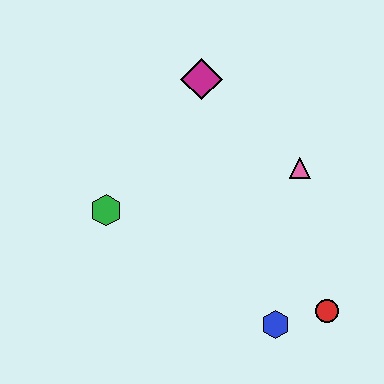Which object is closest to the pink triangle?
The magenta diamond is closest to the pink triangle.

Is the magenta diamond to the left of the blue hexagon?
Yes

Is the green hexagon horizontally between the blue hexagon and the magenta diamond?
No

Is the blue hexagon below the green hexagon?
Yes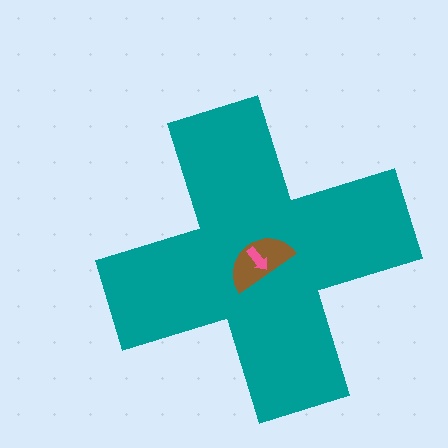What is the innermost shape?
The pink arrow.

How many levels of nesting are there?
3.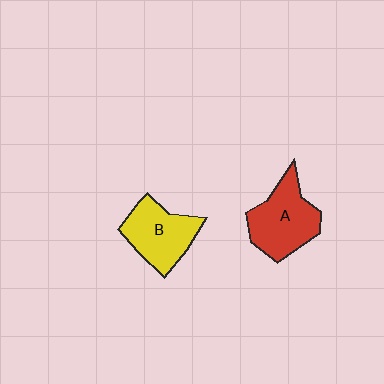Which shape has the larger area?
Shape A (red).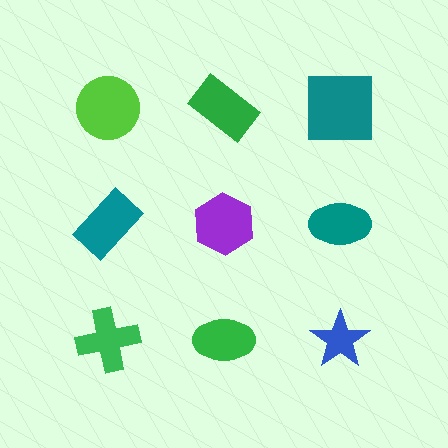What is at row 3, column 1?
A green cross.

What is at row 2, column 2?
A purple hexagon.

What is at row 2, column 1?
A teal rectangle.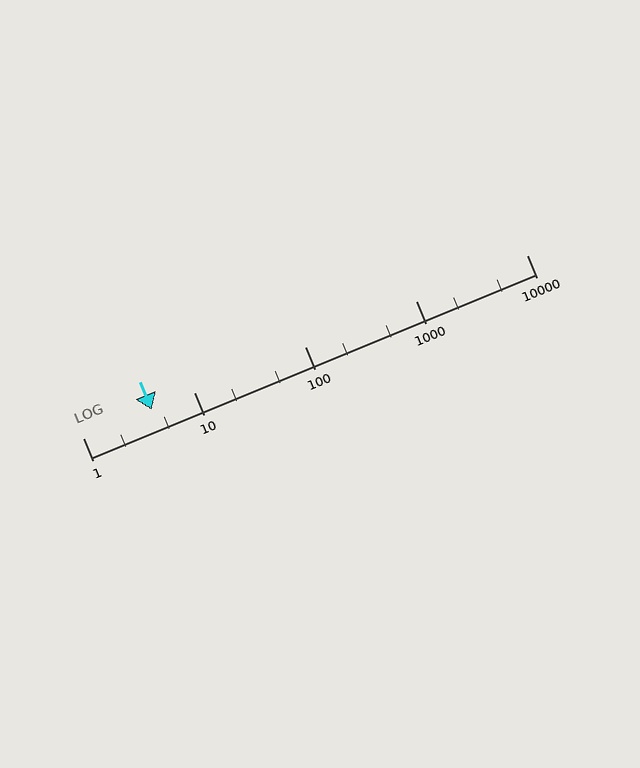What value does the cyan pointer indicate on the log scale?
The pointer indicates approximately 4.2.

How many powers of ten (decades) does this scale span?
The scale spans 4 decades, from 1 to 10000.